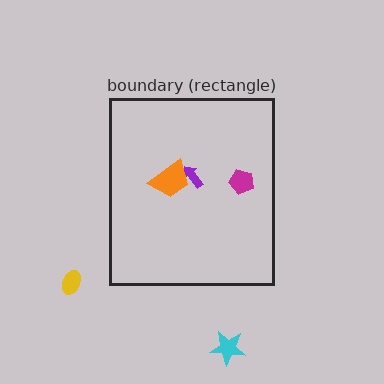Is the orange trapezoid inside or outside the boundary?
Inside.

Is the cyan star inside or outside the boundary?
Outside.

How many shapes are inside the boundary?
3 inside, 2 outside.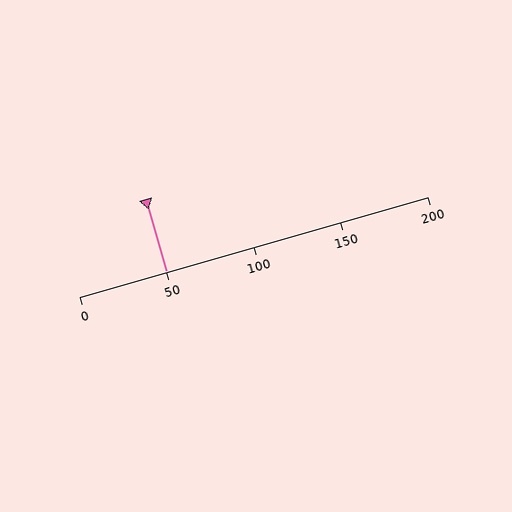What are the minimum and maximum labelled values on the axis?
The axis runs from 0 to 200.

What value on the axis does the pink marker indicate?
The marker indicates approximately 50.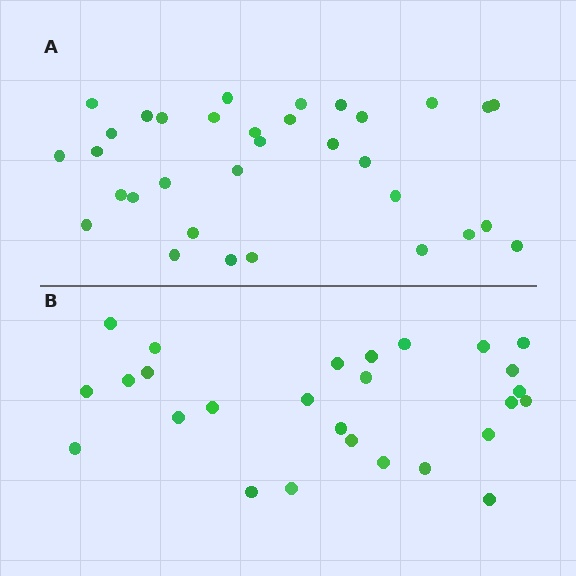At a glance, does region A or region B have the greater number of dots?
Region A (the top region) has more dots.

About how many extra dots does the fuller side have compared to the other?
Region A has about 6 more dots than region B.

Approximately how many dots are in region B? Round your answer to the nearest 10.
About 30 dots. (The exact count is 27, which rounds to 30.)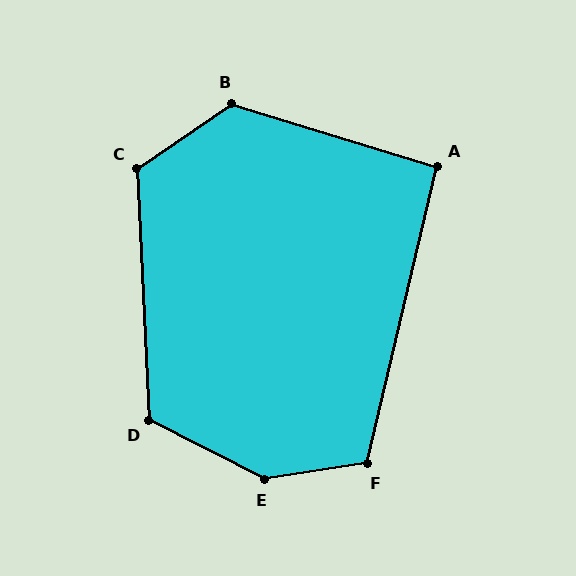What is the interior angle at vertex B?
Approximately 129 degrees (obtuse).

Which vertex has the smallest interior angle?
A, at approximately 94 degrees.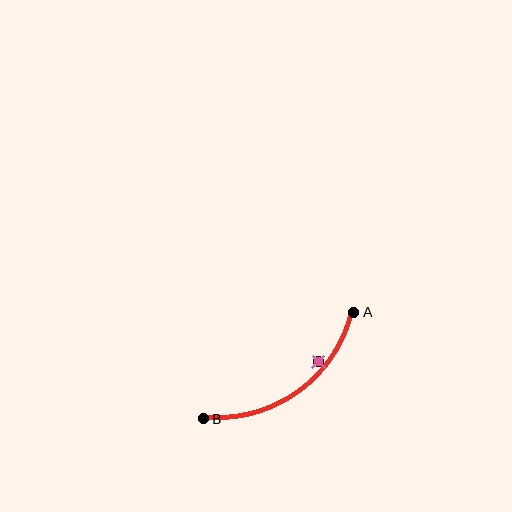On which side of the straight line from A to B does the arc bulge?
The arc bulges below and to the right of the straight line connecting A and B.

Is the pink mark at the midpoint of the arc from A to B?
No — the pink mark does not lie on the arc at all. It sits slightly inside the curve.